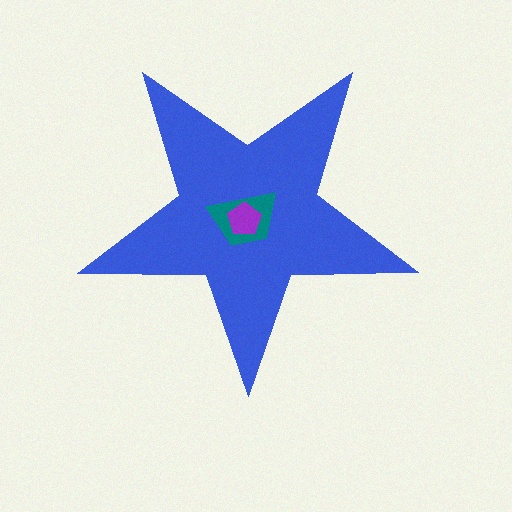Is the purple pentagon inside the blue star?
Yes.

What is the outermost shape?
The blue star.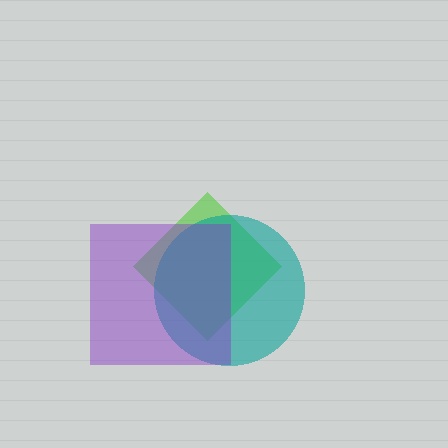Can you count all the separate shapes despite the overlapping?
Yes, there are 3 separate shapes.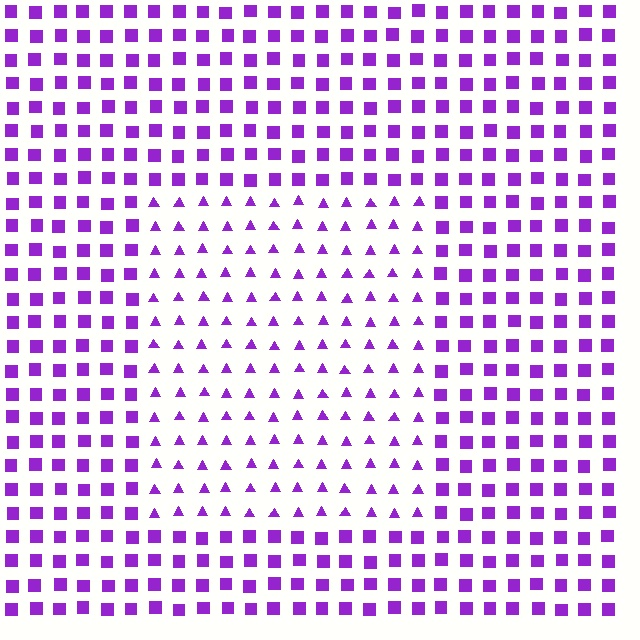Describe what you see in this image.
The image is filled with small purple elements arranged in a uniform grid. A rectangle-shaped region contains triangles, while the surrounding area contains squares. The boundary is defined purely by the change in element shape.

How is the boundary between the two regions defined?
The boundary is defined by a change in element shape: triangles inside vs. squares outside. All elements share the same color and spacing.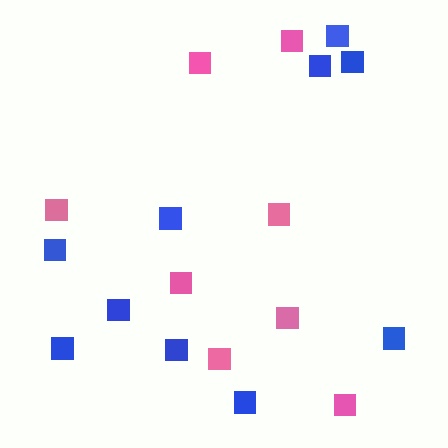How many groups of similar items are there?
There are 2 groups: one group of blue squares (10) and one group of pink squares (8).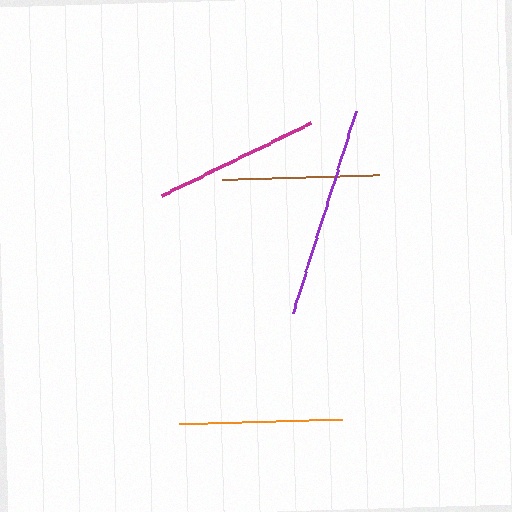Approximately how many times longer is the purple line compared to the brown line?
The purple line is approximately 1.3 times the length of the brown line.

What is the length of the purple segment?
The purple segment is approximately 211 pixels long.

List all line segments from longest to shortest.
From longest to shortest: purple, magenta, orange, brown.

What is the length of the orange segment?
The orange segment is approximately 162 pixels long.